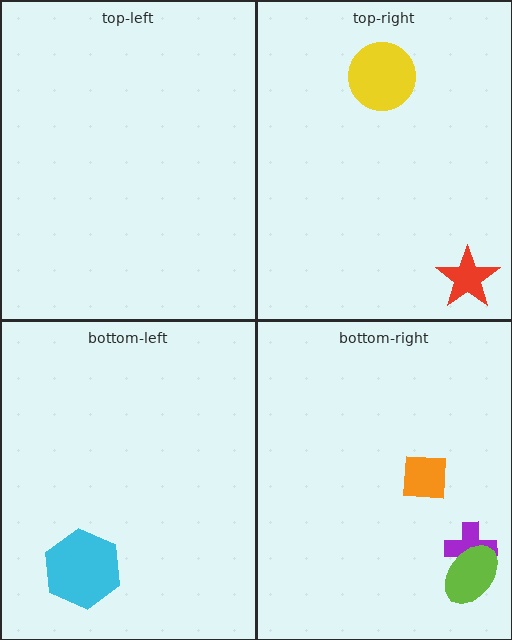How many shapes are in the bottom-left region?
1.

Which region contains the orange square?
The bottom-right region.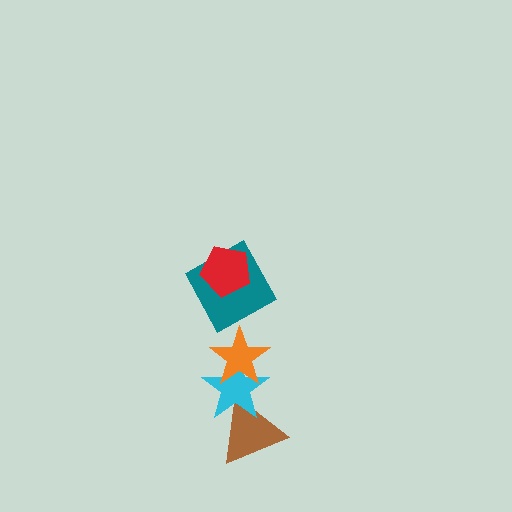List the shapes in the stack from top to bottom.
From top to bottom: the red pentagon, the teal square, the orange star, the cyan star, the brown triangle.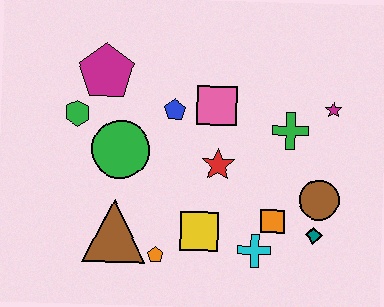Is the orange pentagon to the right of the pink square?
No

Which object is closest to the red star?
The pink square is closest to the red star.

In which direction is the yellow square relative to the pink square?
The yellow square is below the pink square.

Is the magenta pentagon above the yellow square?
Yes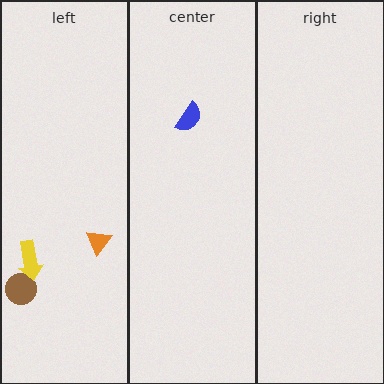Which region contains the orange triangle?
The left region.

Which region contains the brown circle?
The left region.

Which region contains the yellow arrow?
The left region.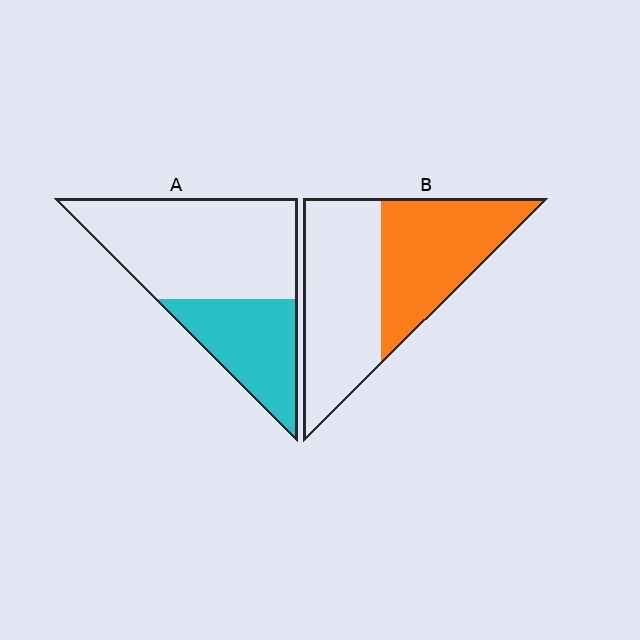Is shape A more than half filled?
No.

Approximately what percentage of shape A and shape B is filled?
A is approximately 35% and B is approximately 45%.